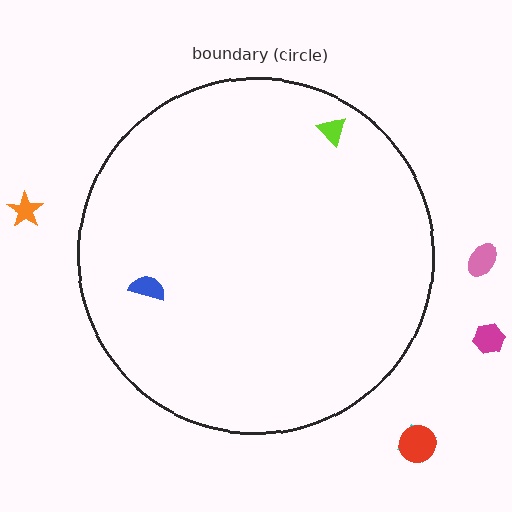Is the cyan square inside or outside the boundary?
Outside.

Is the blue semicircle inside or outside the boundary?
Inside.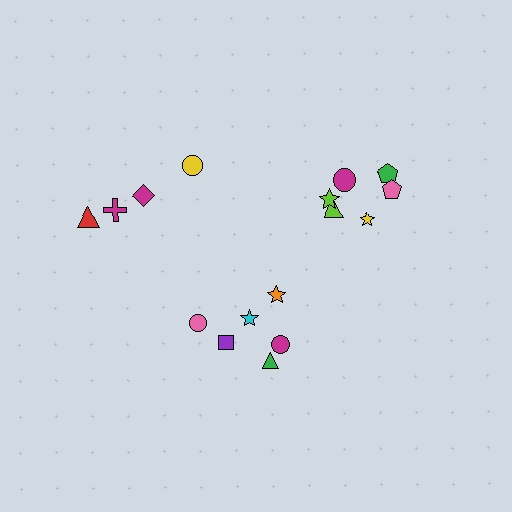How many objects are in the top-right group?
There are 6 objects.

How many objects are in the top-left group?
There are 4 objects.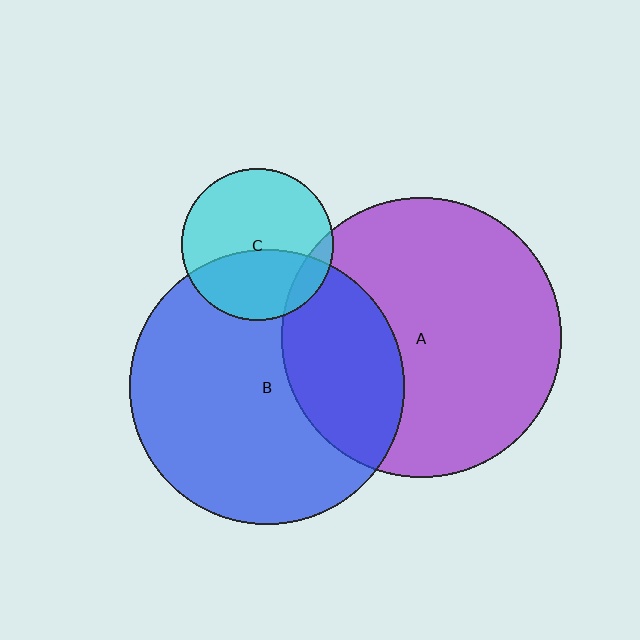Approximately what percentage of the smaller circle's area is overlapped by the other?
Approximately 30%.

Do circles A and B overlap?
Yes.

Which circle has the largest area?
Circle A (purple).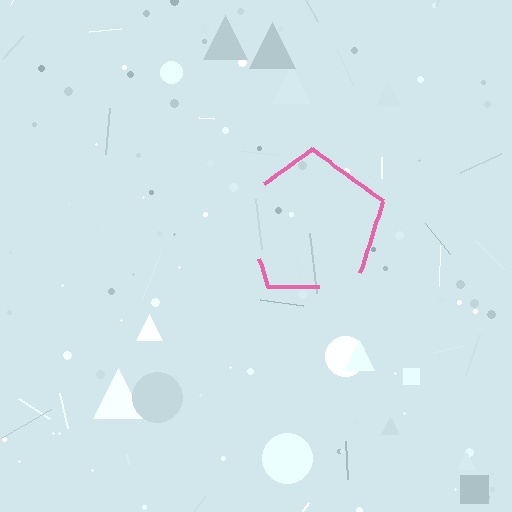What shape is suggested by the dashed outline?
The dashed outline suggests a pentagon.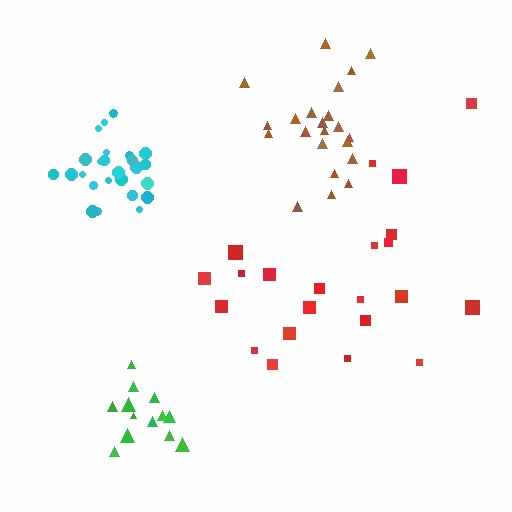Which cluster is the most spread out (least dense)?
Red.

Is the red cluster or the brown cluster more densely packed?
Brown.